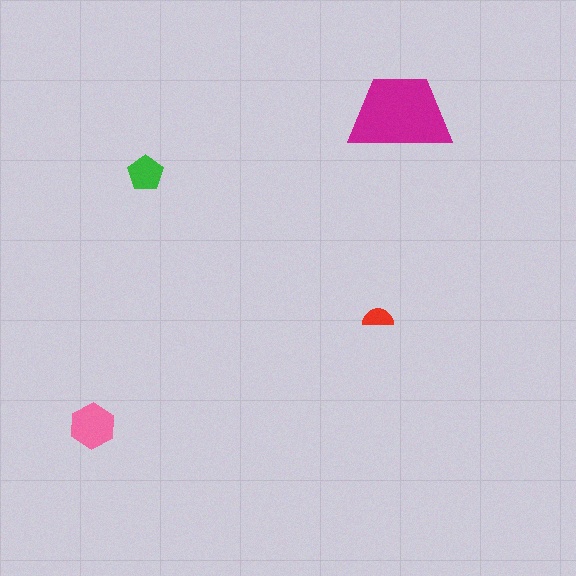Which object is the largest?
The magenta trapezoid.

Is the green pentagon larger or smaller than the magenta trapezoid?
Smaller.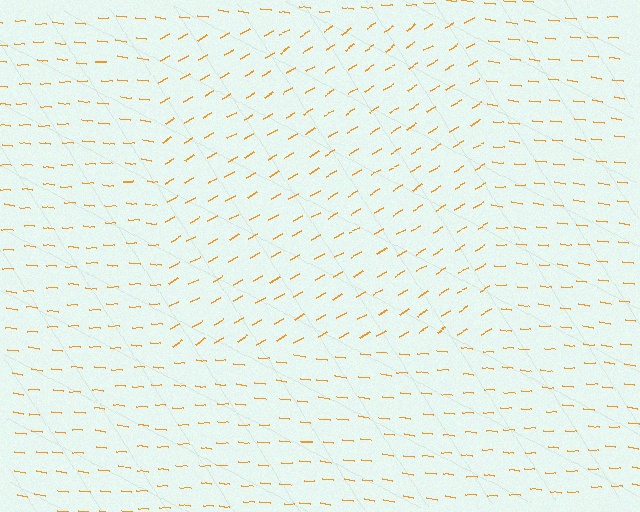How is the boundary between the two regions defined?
The boundary is defined purely by a change in line orientation (approximately 36 degrees difference). All lines are the same color and thickness.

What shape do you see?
I see a rectangle.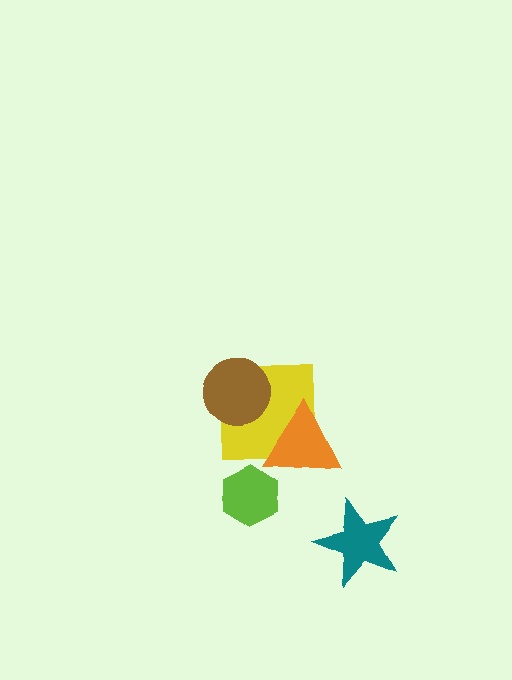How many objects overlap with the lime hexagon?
0 objects overlap with the lime hexagon.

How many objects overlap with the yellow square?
2 objects overlap with the yellow square.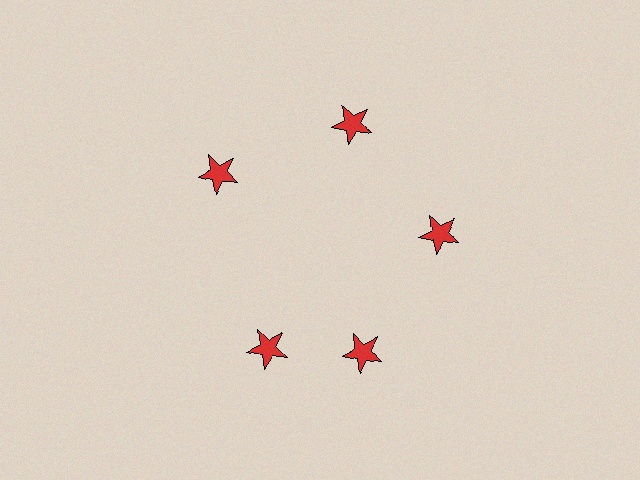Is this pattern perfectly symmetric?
No. The 5 red stars are arranged in a ring, but one element near the 8 o'clock position is rotated out of alignment along the ring, breaking the 5-fold rotational symmetry.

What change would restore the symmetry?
The symmetry would be restored by rotating it back into even spacing with its neighbors so that all 5 stars sit at equal angles and equal distance from the center.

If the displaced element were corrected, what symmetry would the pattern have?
It would have 5-fold rotational symmetry — the pattern would map onto itself every 72 degrees.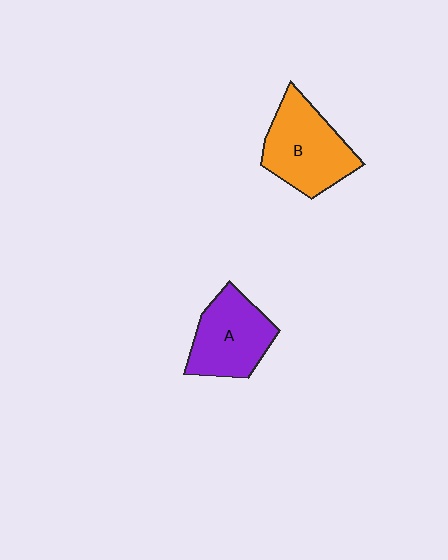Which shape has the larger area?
Shape B (orange).